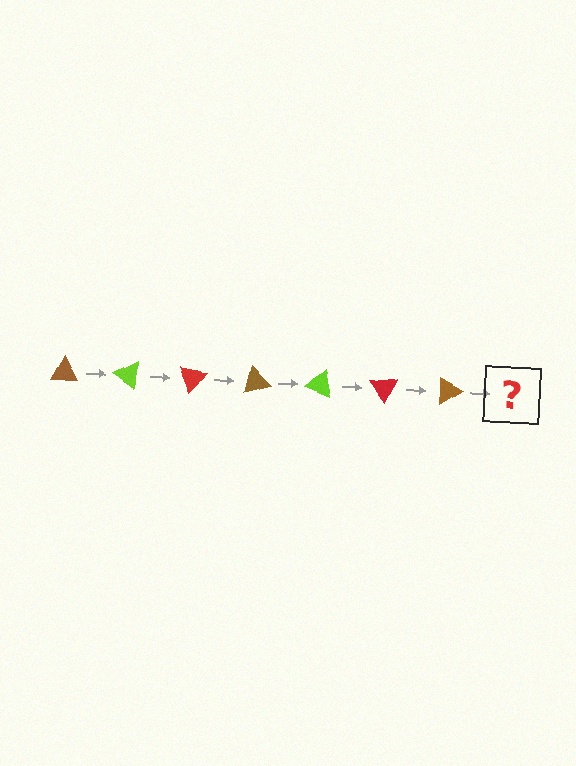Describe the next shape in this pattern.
It should be a lime triangle, rotated 245 degrees from the start.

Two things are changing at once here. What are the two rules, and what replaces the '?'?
The two rules are that it rotates 35 degrees each step and the color cycles through brown, lime, and red. The '?' should be a lime triangle, rotated 245 degrees from the start.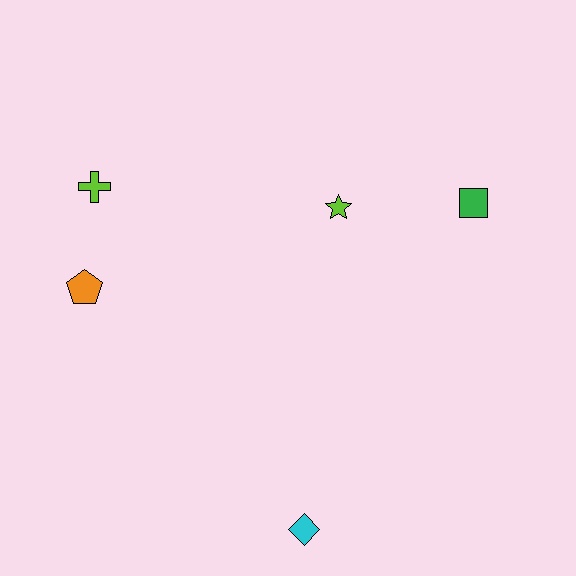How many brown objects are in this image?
There are no brown objects.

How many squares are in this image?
There is 1 square.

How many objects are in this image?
There are 5 objects.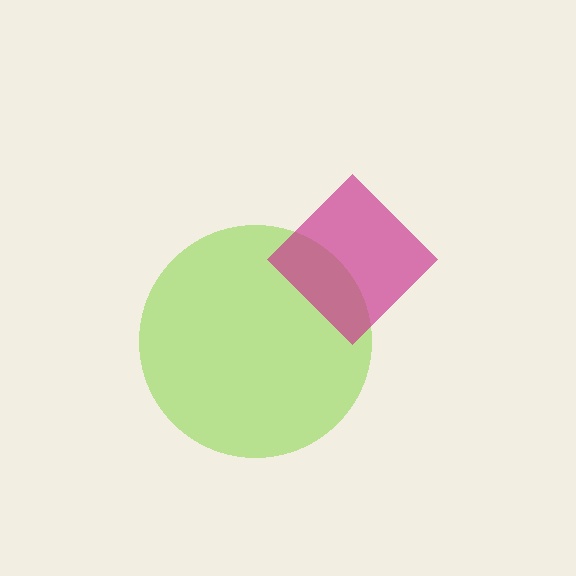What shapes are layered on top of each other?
The layered shapes are: a lime circle, a magenta diamond.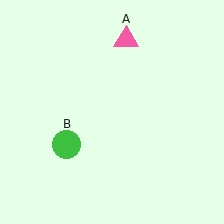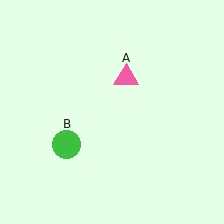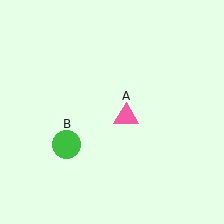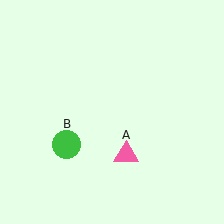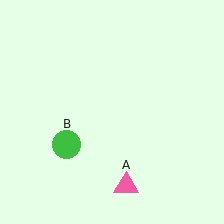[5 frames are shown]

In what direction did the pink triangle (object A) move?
The pink triangle (object A) moved down.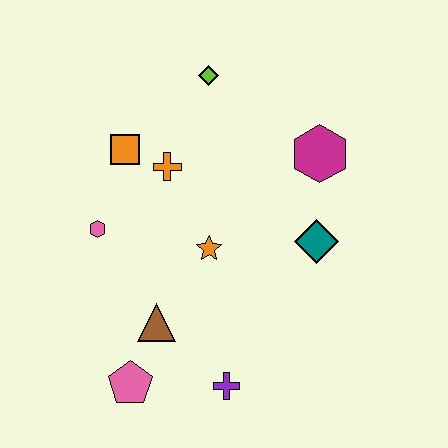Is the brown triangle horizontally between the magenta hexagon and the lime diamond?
No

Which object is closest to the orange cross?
The orange square is closest to the orange cross.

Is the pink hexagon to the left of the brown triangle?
Yes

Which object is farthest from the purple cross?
The lime diamond is farthest from the purple cross.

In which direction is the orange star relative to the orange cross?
The orange star is below the orange cross.